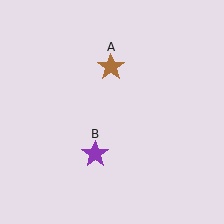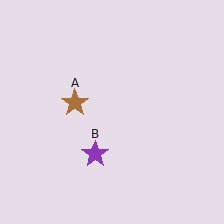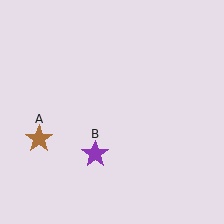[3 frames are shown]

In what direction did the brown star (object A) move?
The brown star (object A) moved down and to the left.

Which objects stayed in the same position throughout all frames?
Purple star (object B) remained stationary.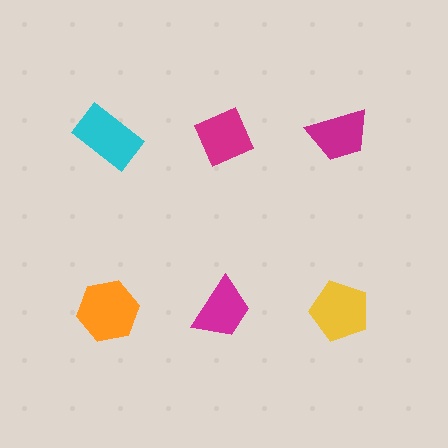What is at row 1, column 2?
A magenta diamond.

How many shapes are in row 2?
3 shapes.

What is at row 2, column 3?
A yellow pentagon.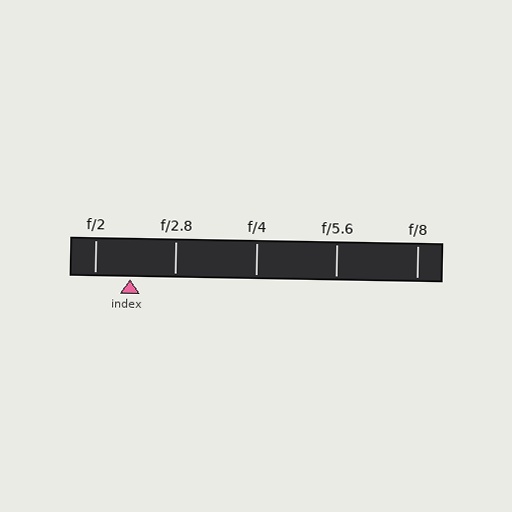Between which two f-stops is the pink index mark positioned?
The index mark is between f/2 and f/2.8.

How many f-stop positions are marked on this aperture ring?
There are 5 f-stop positions marked.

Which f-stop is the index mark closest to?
The index mark is closest to f/2.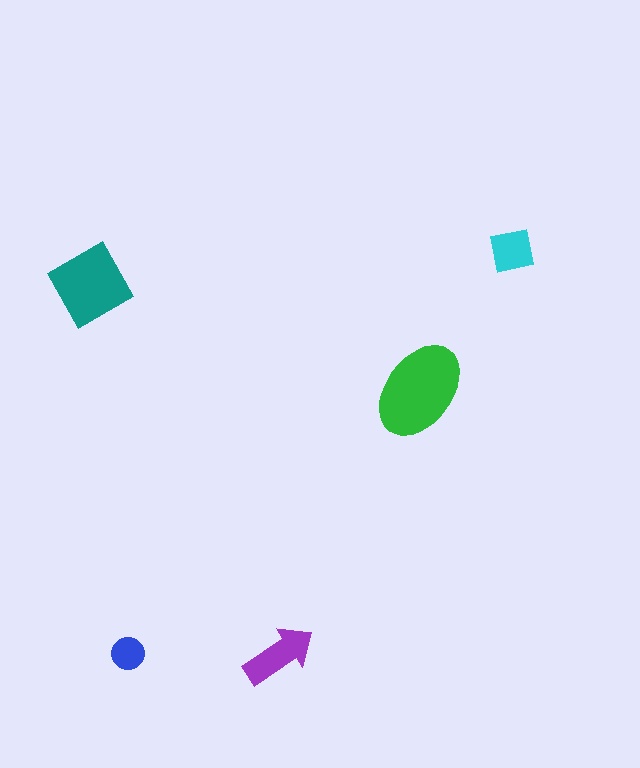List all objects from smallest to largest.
The blue circle, the cyan square, the purple arrow, the teal diamond, the green ellipse.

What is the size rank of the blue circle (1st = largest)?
5th.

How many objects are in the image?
There are 5 objects in the image.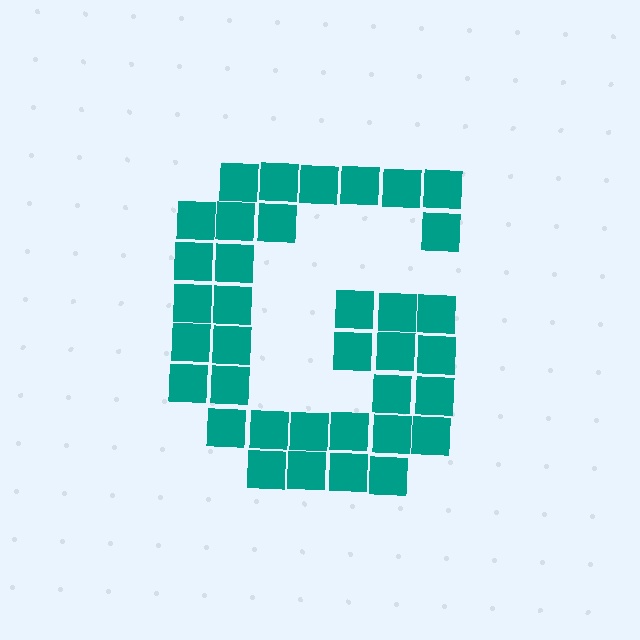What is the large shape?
The large shape is the letter G.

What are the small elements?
The small elements are squares.